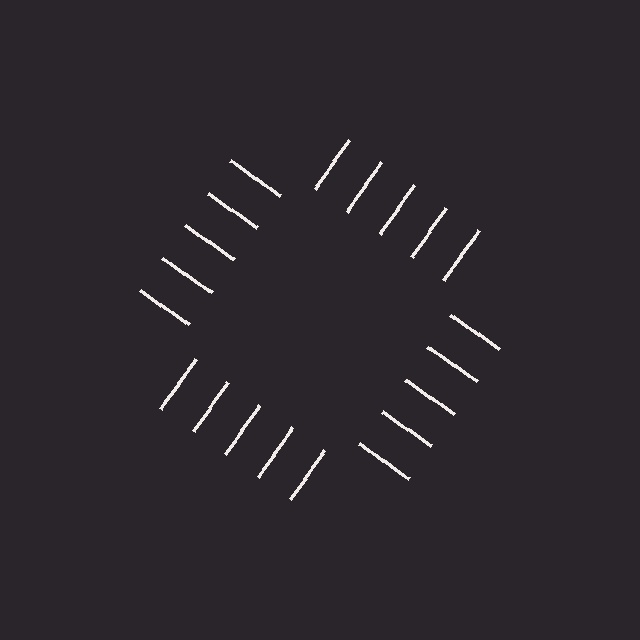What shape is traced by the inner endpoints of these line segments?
An illusory square — the line segments terminate on its edges but no continuous stroke is drawn.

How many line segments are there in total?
20 — 5 along each of the 4 edges.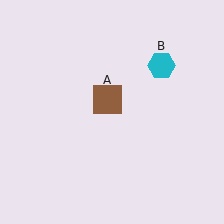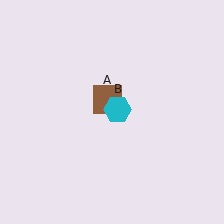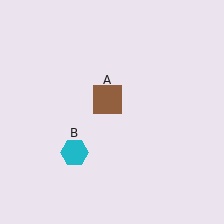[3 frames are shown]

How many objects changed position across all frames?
1 object changed position: cyan hexagon (object B).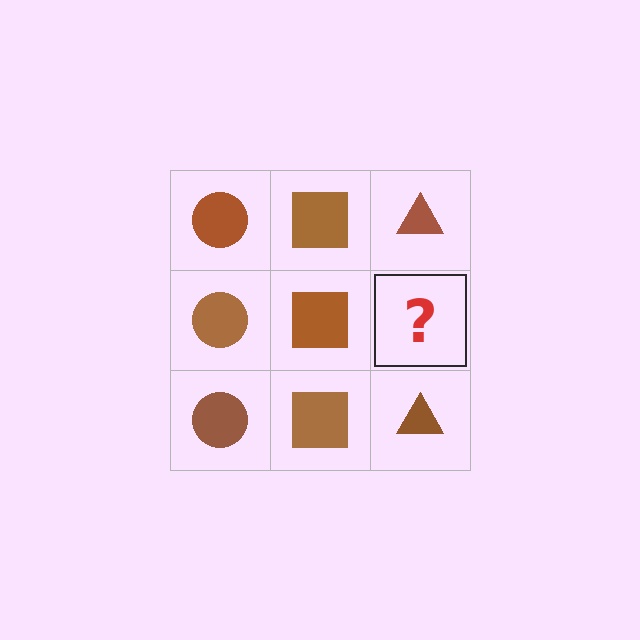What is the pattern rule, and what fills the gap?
The rule is that each column has a consistent shape. The gap should be filled with a brown triangle.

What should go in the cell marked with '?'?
The missing cell should contain a brown triangle.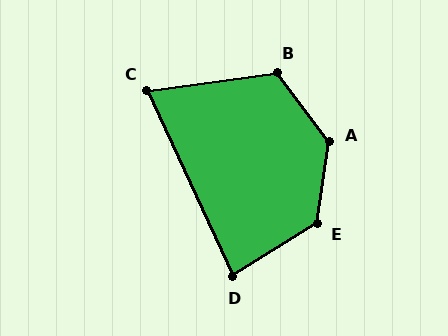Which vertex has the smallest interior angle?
C, at approximately 73 degrees.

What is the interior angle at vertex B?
Approximately 119 degrees (obtuse).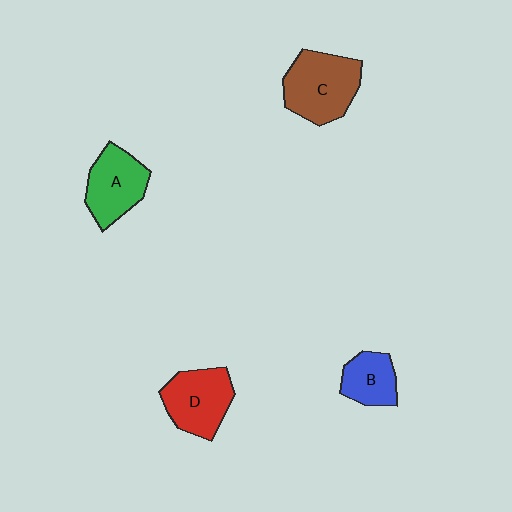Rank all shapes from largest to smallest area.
From largest to smallest: C (brown), D (red), A (green), B (blue).